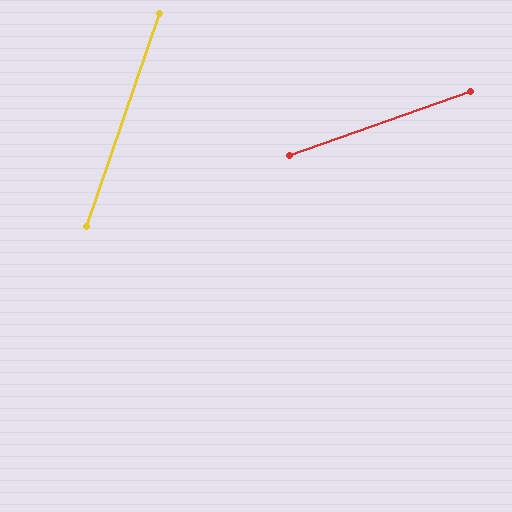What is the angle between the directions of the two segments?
Approximately 52 degrees.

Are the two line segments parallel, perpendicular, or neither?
Neither parallel nor perpendicular — they differ by about 52°.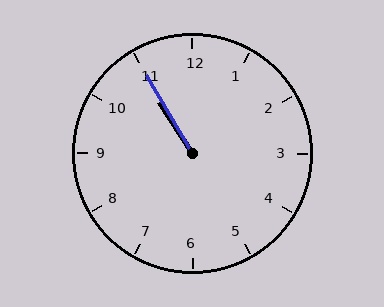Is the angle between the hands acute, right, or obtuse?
It is acute.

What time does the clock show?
10:55.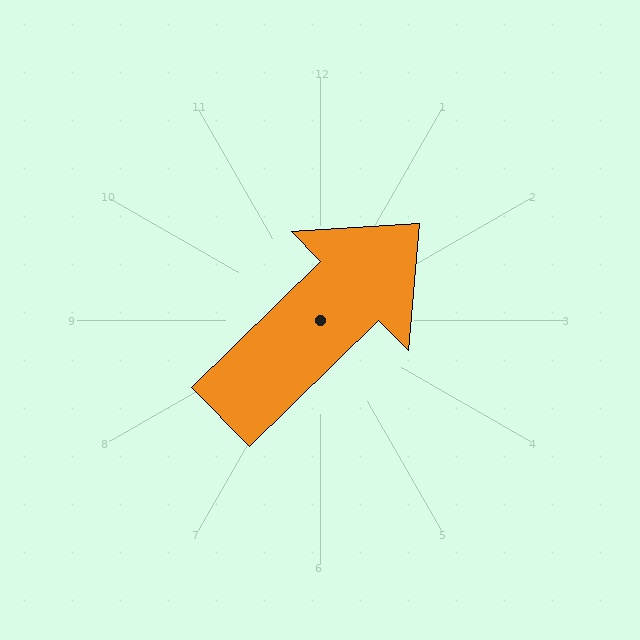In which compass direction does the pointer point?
Northeast.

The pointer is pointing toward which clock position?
Roughly 2 o'clock.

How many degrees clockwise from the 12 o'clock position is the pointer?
Approximately 46 degrees.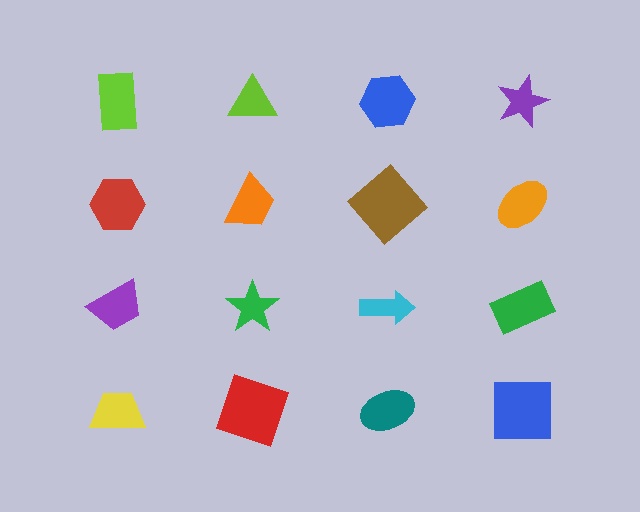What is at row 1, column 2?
A lime triangle.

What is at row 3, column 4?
A green rectangle.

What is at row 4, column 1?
A yellow trapezoid.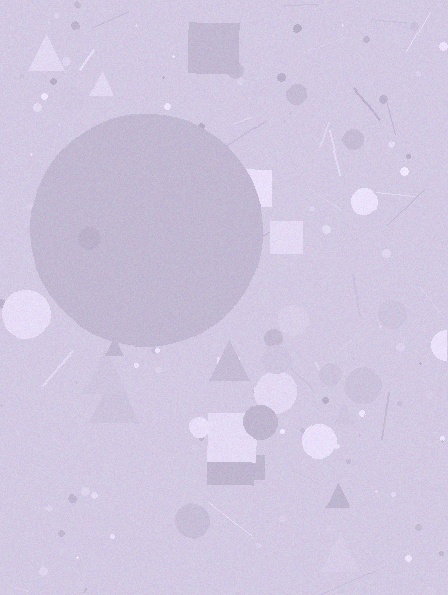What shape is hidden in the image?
A circle is hidden in the image.